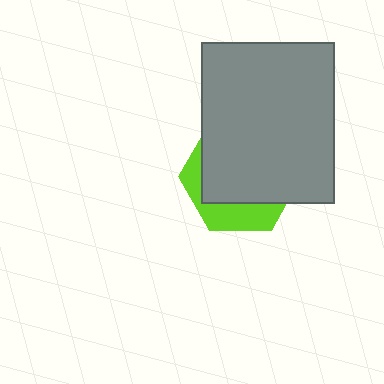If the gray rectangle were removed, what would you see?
You would see the complete lime hexagon.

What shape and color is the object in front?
The object in front is a gray rectangle.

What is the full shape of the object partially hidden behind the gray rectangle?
The partially hidden object is a lime hexagon.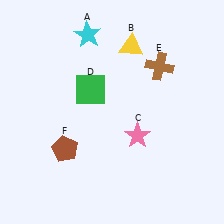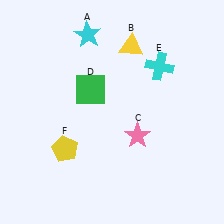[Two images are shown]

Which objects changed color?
E changed from brown to cyan. F changed from brown to yellow.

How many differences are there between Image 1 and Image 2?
There are 2 differences between the two images.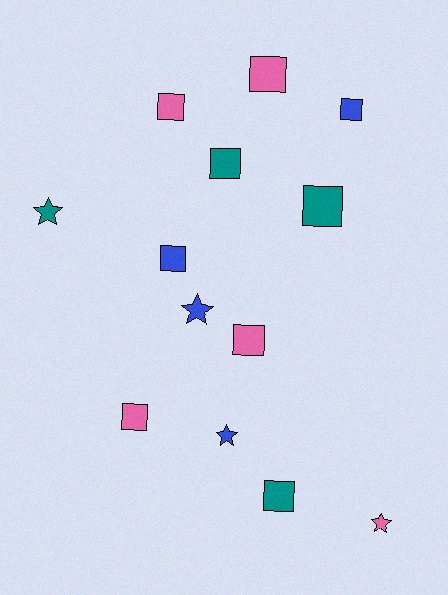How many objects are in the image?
There are 13 objects.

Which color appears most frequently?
Pink, with 5 objects.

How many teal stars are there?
There is 1 teal star.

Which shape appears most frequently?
Square, with 9 objects.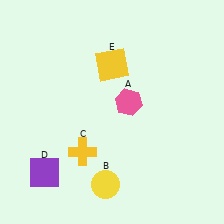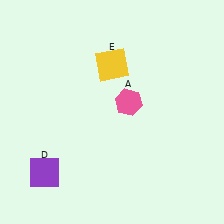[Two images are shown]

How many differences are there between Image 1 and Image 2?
There are 2 differences between the two images.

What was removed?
The yellow cross (C), the yellow circle (B) were removed in Image 2.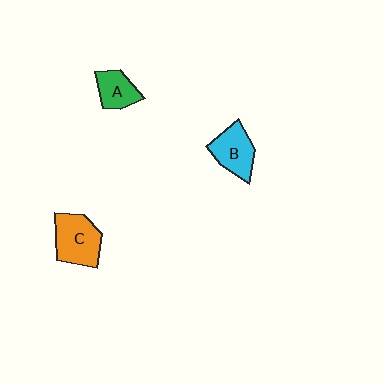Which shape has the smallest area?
Shape A (green).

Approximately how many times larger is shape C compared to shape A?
Approximately 1.6 times.